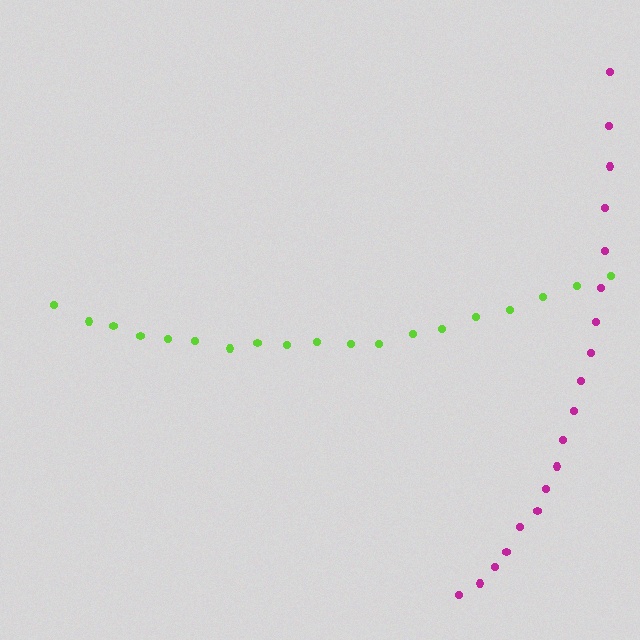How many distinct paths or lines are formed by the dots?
There are 2 distinct paths.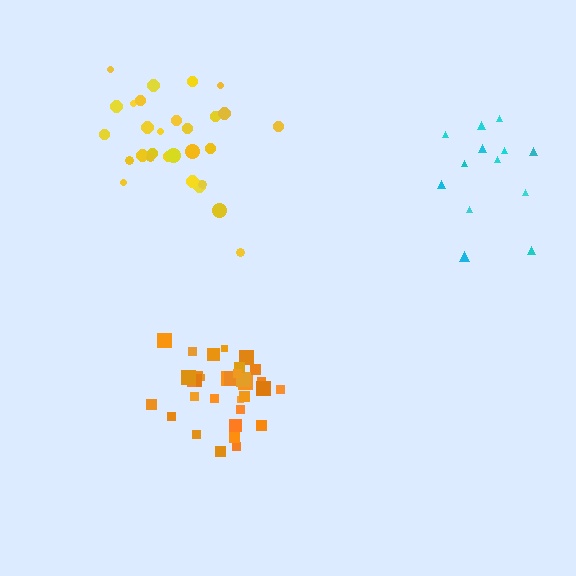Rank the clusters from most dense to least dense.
orange, yellow, cyan.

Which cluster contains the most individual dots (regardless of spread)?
Orange (33).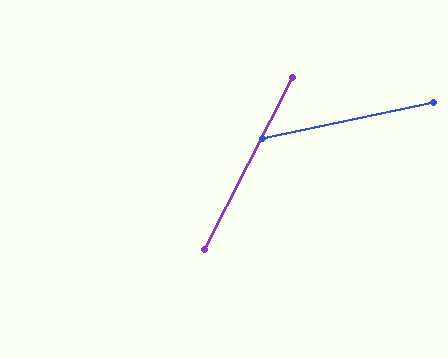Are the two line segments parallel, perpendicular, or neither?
Neither parallel nor perpendicular — they differ by about 51°.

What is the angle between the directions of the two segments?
Approximately 51 degrees.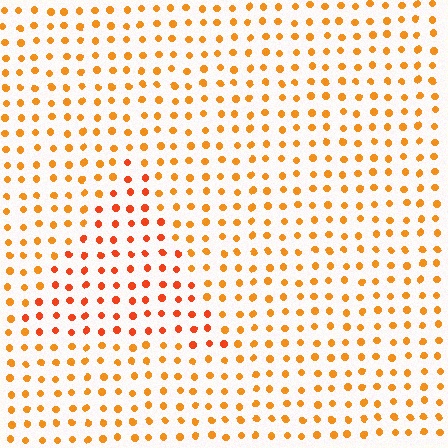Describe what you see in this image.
The image is filled with small orange elements in a uniform arrangement. A triangle-shaped region is visible where the elements are tinted to a slightly different hue, forming a subtle color boundary.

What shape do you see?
I see a triangle.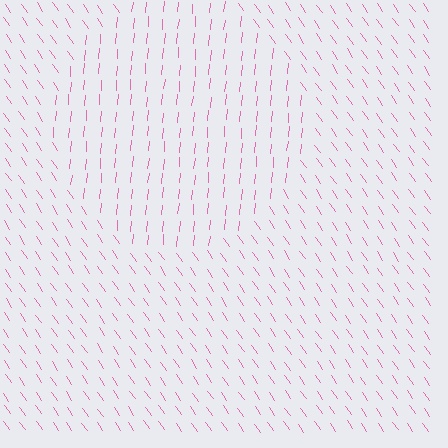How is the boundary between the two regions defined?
The boundary is defined purely by a change in line orientation (approximately 40 degrees difference). All lines are the same color and thickness.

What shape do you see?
I see a circle.